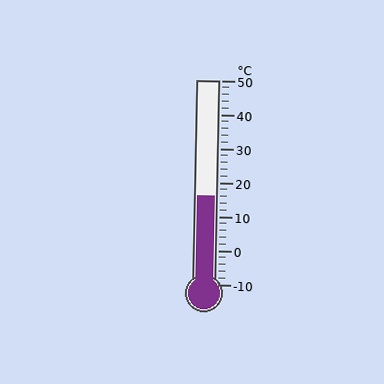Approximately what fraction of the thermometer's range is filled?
The thermometer is filled to approximately 45% of its range.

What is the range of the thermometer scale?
The thermometer scale ranges from -10°C to 50°C.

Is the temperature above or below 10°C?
The temperature is above 10°C.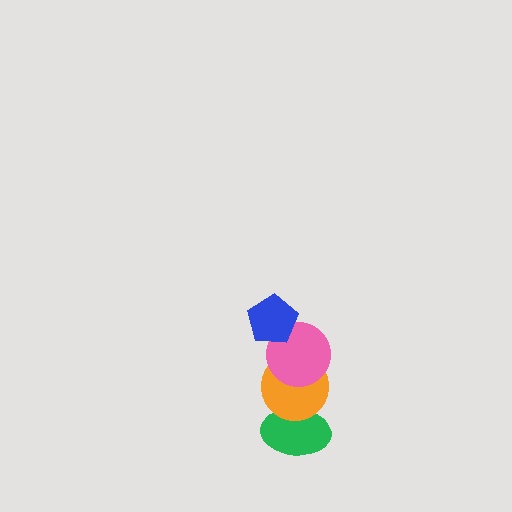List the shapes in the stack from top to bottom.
From top to bottom: the blue pentagon, the pink circle, the orange circle, the green ellipse.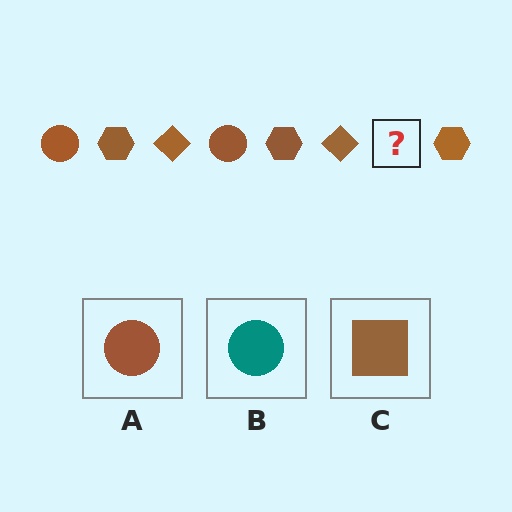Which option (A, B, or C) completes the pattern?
A.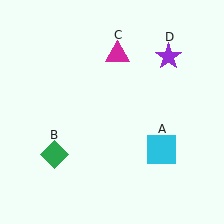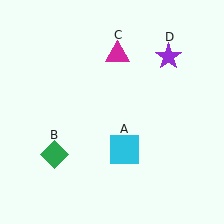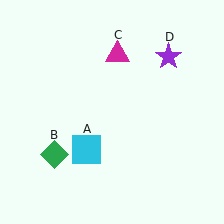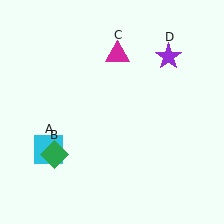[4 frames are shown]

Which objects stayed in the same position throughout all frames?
Green diamond (object B) and magenta triangle (object C) and purple star (object D) remained stationary.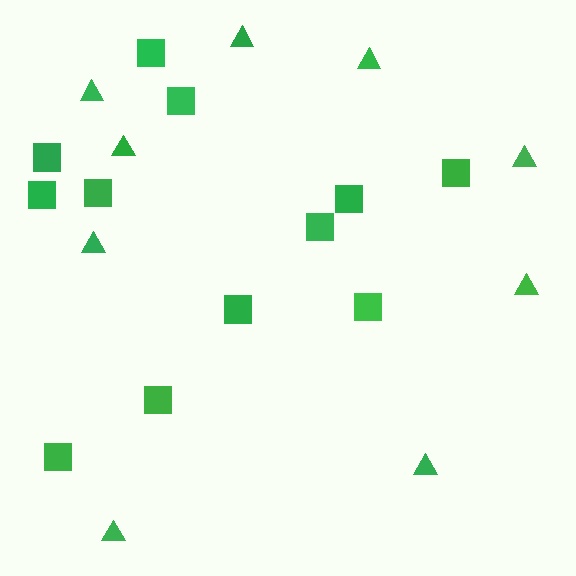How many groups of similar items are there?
There are 2 groups: one group of squares (12) and one group of triangles (9).